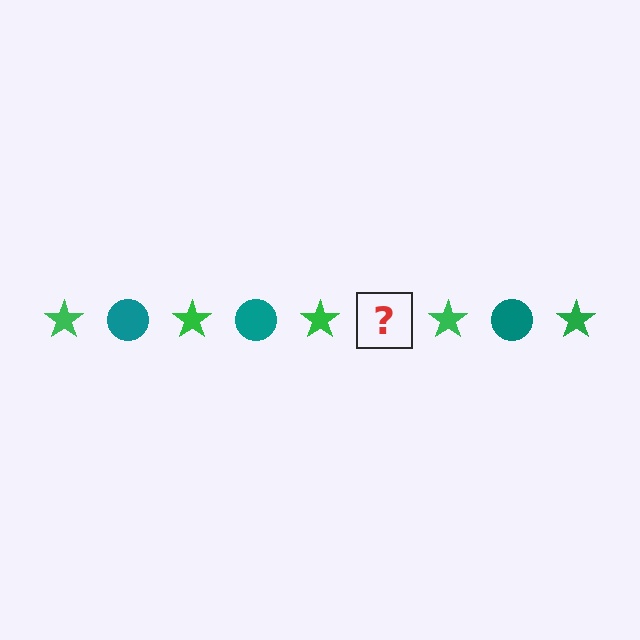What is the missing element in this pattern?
The missing element is a teal circle.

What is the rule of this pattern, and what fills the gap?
The rule is that the pattern alternates between green star and teal circle. The gap should be filled with a teal circle.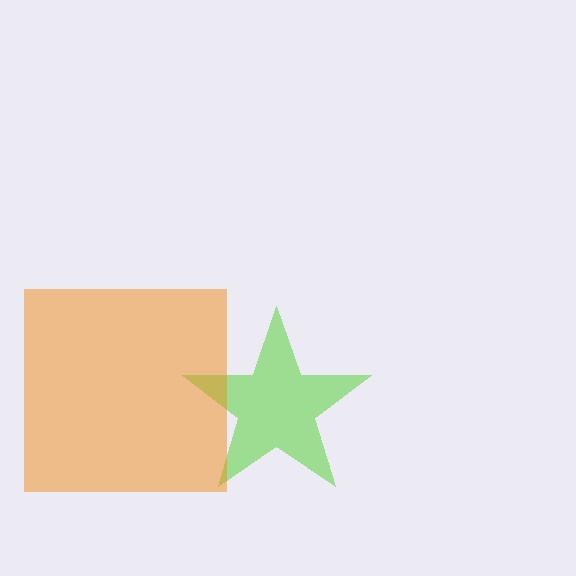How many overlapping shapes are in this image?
There are 2 overlapping shapes in the image.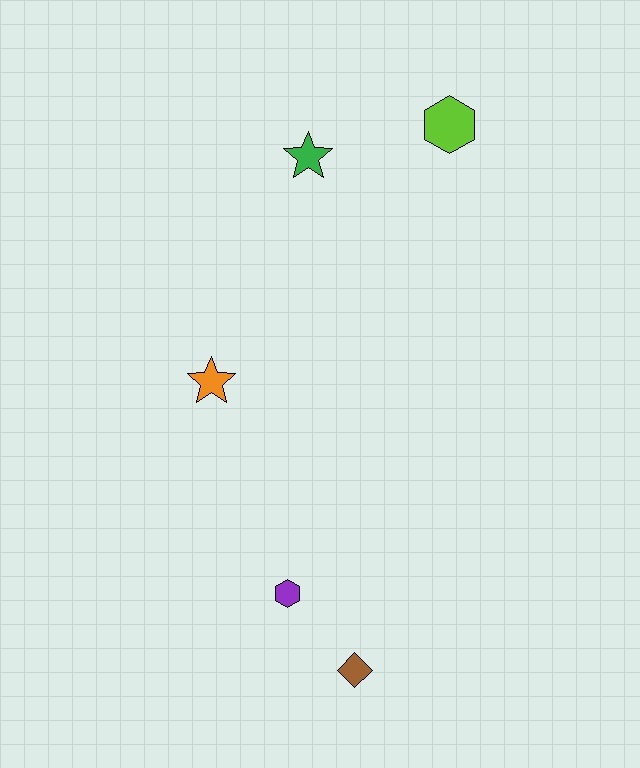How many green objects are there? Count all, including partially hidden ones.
There is 1 green object.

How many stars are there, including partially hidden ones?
There are 2 stars.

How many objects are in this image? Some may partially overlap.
There are 5 objects.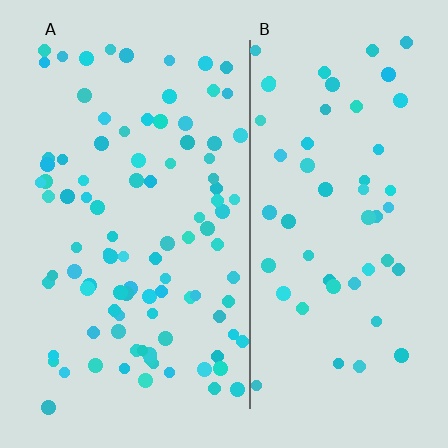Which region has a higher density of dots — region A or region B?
A (the left).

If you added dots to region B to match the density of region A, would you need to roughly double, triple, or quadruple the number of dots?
Approximately double.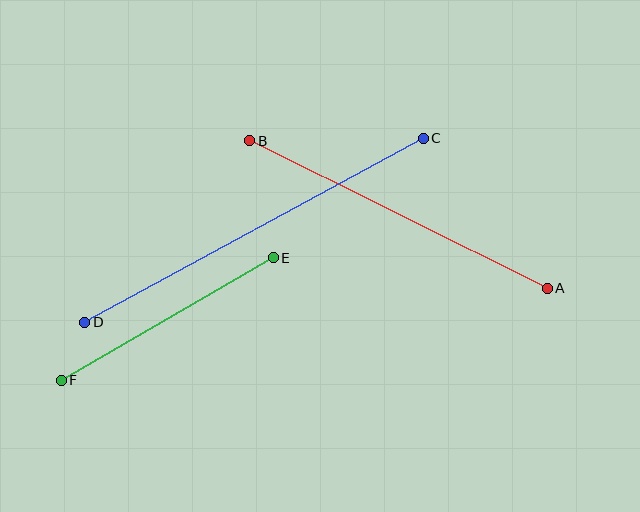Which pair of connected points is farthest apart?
Points C and D are farthest apart.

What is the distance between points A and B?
The distance is approximately 332 pixels.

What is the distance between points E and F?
The distance is approximately 245 pixels.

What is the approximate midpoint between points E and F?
The midpoint is at approximately (167, 319) pixels.